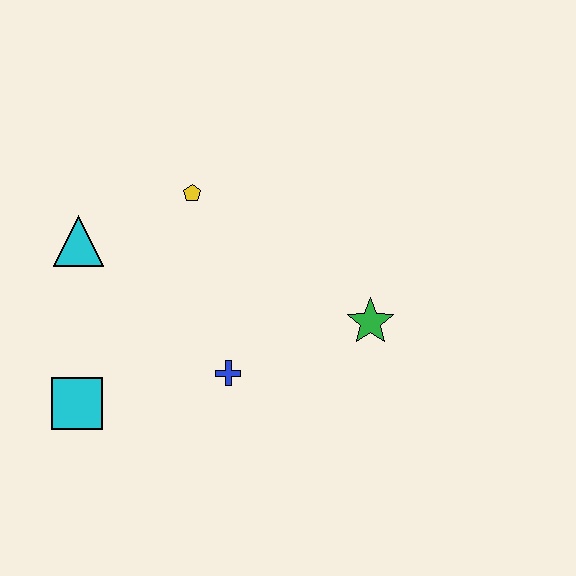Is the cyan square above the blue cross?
No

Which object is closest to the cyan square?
The blue cross is closest to the cyan square.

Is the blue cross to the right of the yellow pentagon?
Yes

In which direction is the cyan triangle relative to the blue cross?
The cyan triangle is to the left of the blue cross.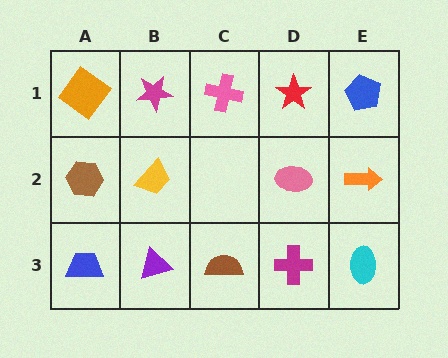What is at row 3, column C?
A brown semicircle.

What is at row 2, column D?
A pink ellipse.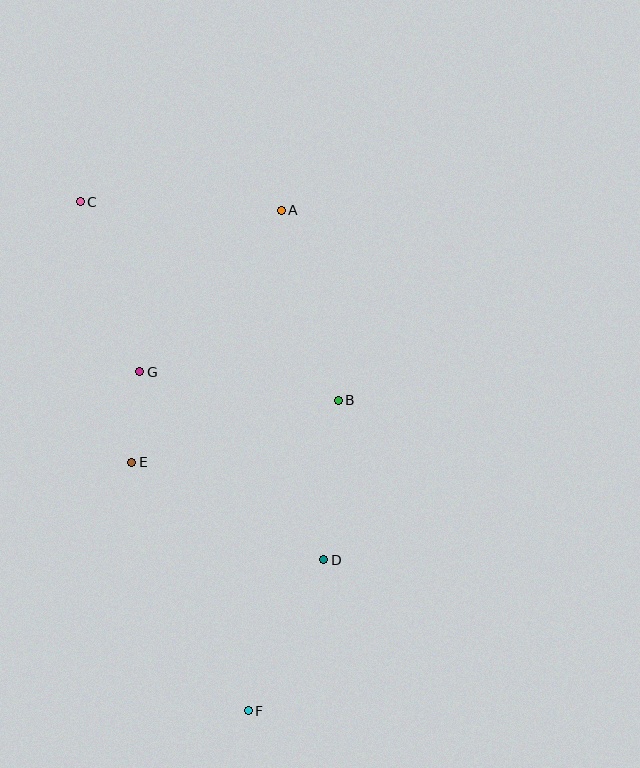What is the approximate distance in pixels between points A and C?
The distance between A and C is approximately 201 pixels.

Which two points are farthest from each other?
Points C and F are farthest from each other.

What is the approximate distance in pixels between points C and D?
The distance between C and D is approximately 433 pixels.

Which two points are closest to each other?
Points E and G are closest to each other.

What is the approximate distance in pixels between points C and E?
The distance between C and E is approximately 266 pixels.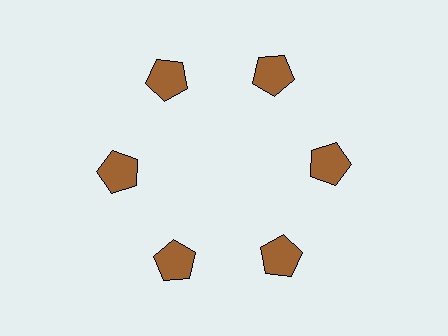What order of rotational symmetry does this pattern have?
This pattern has 6-fold rotational symmetry.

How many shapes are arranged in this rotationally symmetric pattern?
There are 6 shapes, arranged in 6 groups of 1.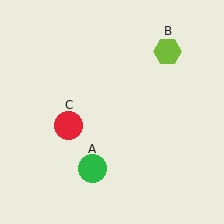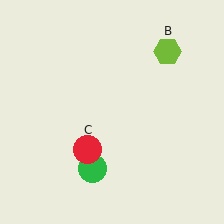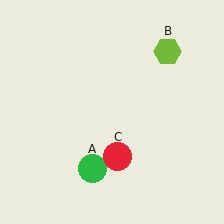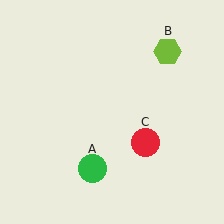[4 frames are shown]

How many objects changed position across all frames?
1 object changed position: red circle (object C).